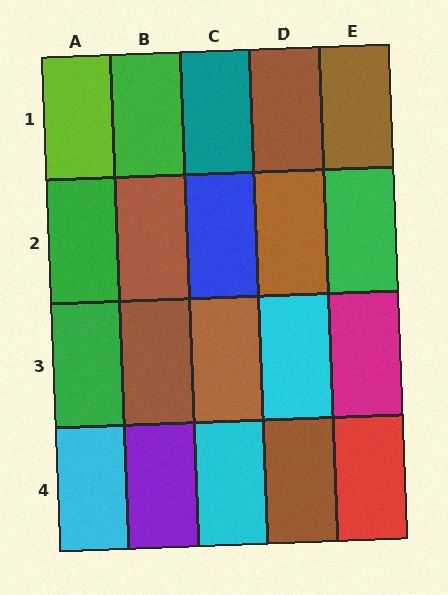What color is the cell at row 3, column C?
Brown.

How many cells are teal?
1 cell is teal.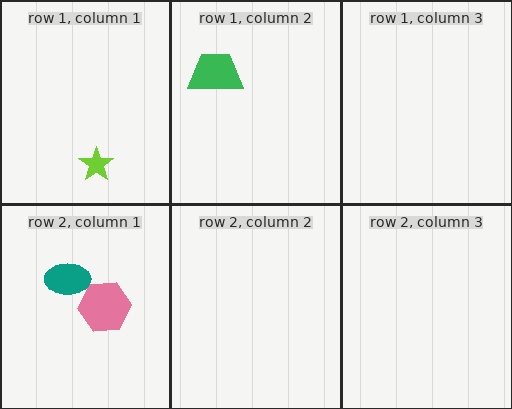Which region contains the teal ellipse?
The row 2, column 1 region.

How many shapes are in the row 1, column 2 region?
1.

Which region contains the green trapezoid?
The row 1, column 2 region.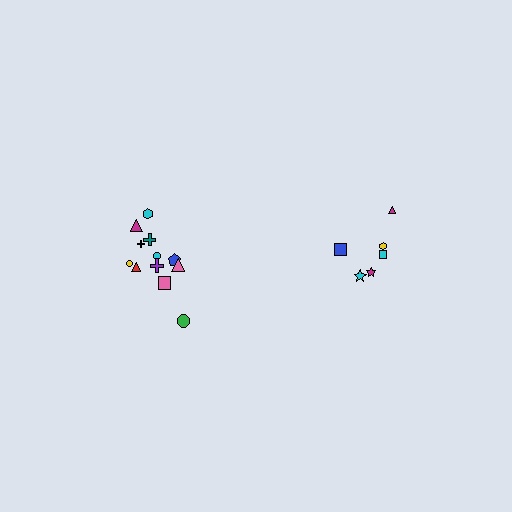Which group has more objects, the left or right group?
The left group.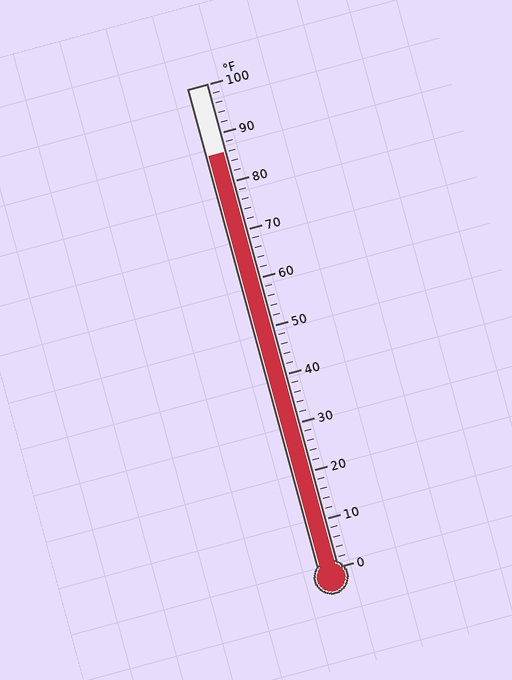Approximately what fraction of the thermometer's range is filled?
The thermometer is filled to approximately 85% of its range.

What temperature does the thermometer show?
The thermometer shows approximately 86°F.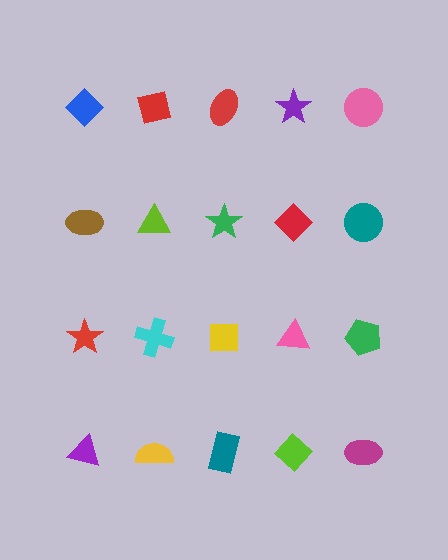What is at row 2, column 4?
A red diamond.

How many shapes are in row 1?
5 shapes.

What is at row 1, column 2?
A red square.